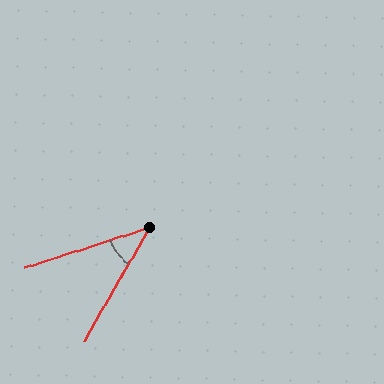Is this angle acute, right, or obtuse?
It is acute.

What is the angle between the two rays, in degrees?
Approximately 42 degrees.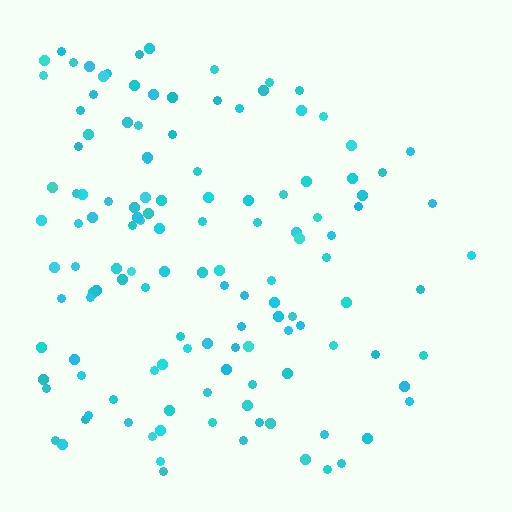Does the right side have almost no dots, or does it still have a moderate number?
Still a moderate number, just noticeably fewer than the left.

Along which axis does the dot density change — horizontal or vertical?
Horizontal.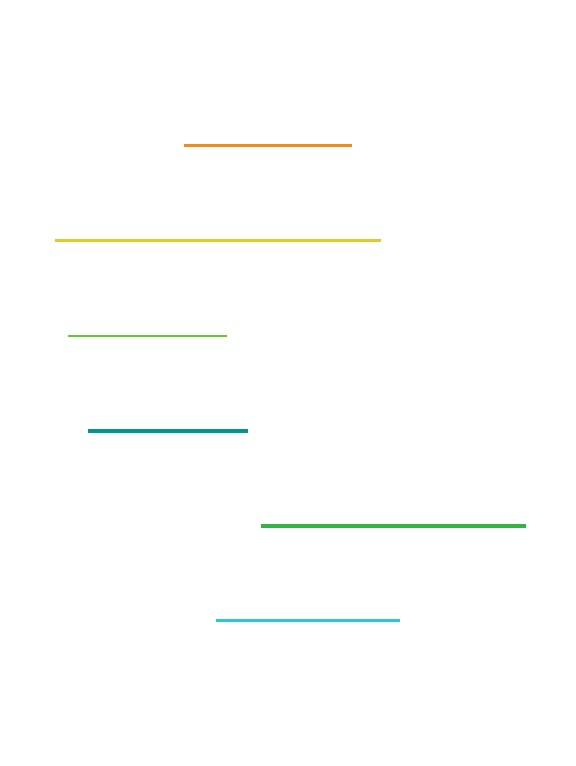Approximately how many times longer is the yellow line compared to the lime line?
The yellow line is approximately 2.1 times the length of the lime line.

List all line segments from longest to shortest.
From longest to shortest: yellow, green, cyan, orange, teal, lime.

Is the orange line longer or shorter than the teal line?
The orange line is longer than the teal line.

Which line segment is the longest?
The yellow line is the longest at approximately 325 pixels.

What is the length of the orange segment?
The orange segment is approximately 168 pixels long.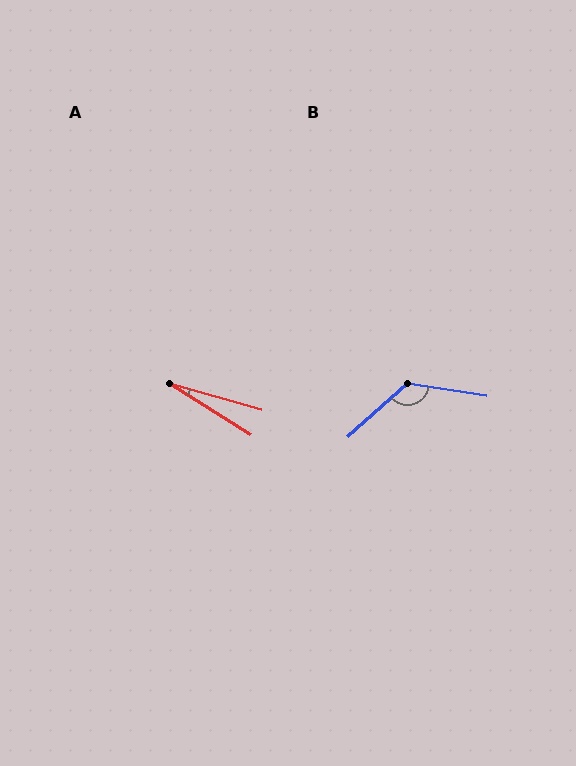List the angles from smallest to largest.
A (16°), B (129°).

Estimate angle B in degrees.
Approximately 129 degrees.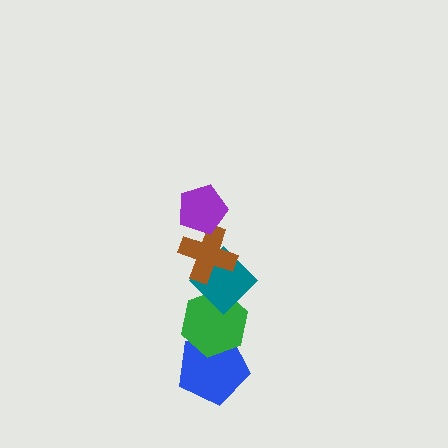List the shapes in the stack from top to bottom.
From top to bottom: the purple pentagon, the brown cross, the teal diamond, the green hexagon, the blue pentagon.